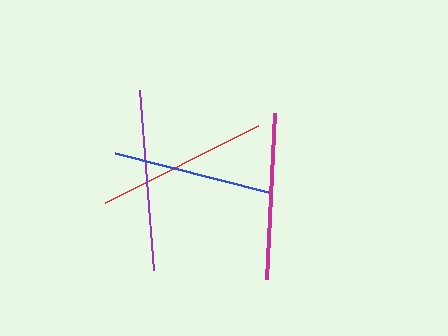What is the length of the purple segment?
The purple segment is approximately 181 pixels long.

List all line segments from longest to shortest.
From longest to shortest: purple, red, magenta, blue.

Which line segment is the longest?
The purple line is the longest at approximately 181 pixels.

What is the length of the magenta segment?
The magenta segment is approximately 167 pixels long.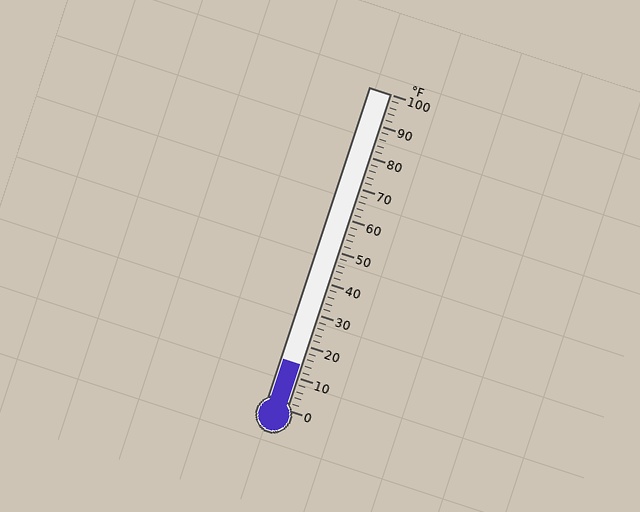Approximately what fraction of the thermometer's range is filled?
The thermometer is filled to approximately 15% of its range.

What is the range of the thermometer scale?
The thermometer scale ranges from 0°F to 100°F.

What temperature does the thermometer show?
The thermometer shows approximately 14°F.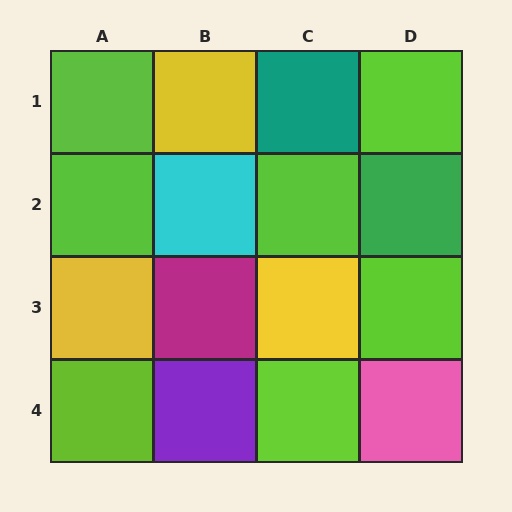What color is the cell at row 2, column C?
Lime.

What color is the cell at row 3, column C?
Yellow.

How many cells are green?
1 cell is green.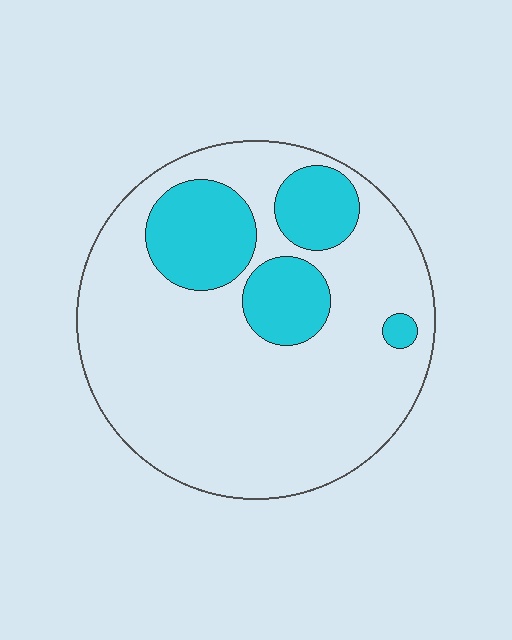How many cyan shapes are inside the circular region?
4.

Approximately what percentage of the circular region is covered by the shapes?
Approximately 25%.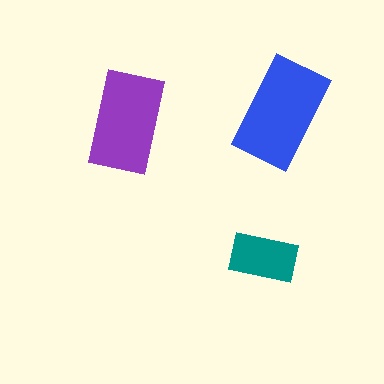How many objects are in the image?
There are 3 objects in the image.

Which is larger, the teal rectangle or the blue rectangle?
The blue one.